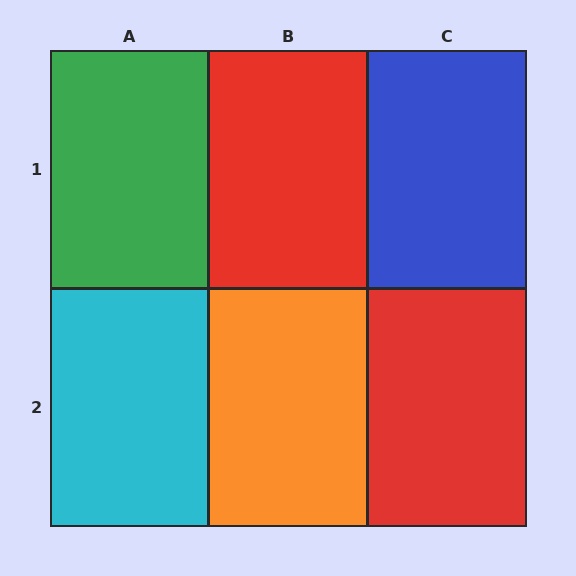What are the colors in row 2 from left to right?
Cyan, orange, red.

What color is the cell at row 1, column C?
Blue.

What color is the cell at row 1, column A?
Green.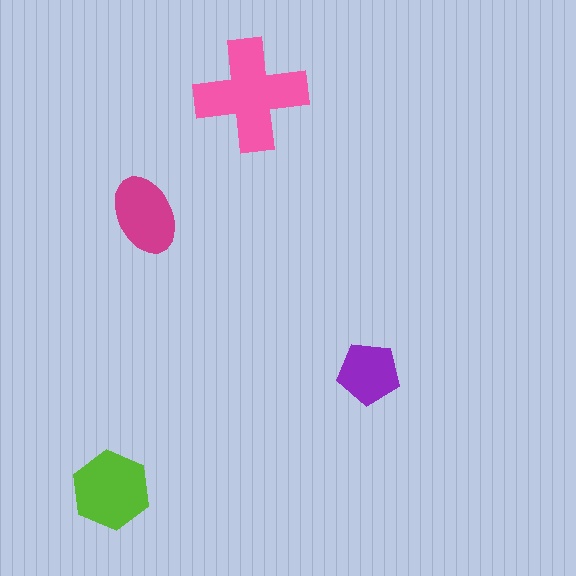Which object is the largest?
The pink cross.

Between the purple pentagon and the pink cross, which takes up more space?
The pink cross.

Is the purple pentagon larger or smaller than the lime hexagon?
Smaller.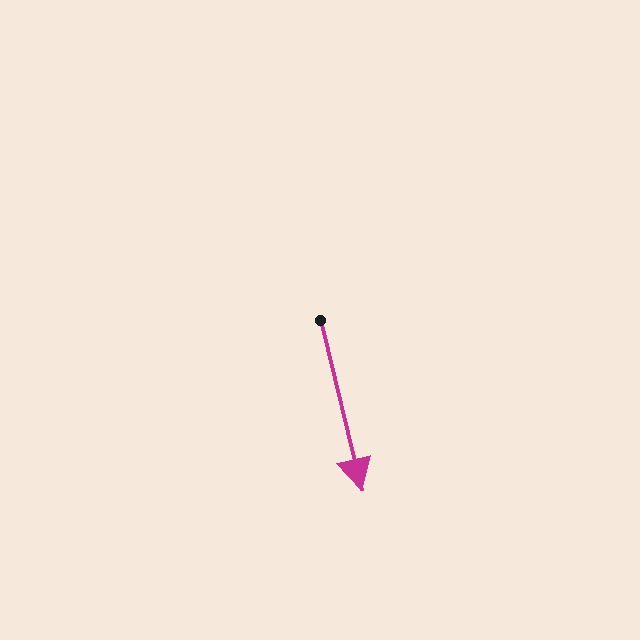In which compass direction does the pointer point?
South.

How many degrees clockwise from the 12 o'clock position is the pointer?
Approximately 166 degrees.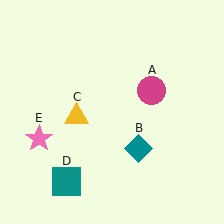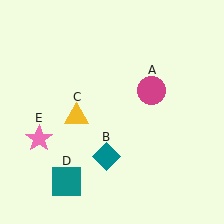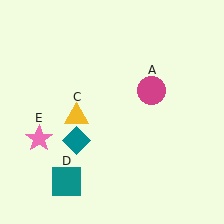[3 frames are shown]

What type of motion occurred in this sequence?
The teal diamond (object B) rotated clockwise around the center of the scene.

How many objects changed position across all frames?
1 object changed position: teal diamond (object B).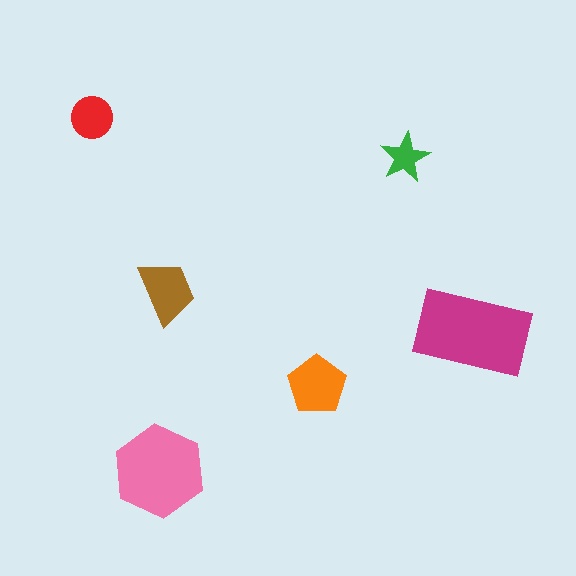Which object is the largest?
The magenta rectangle.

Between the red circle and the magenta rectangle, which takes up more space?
The magenta rectangle.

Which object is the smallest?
The green star.